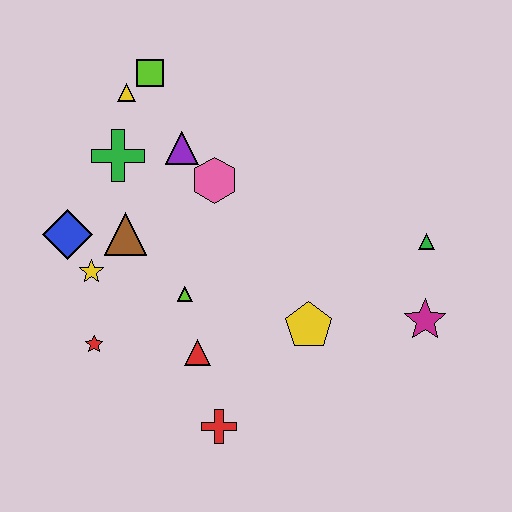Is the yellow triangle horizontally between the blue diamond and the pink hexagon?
Yes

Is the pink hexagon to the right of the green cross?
Yes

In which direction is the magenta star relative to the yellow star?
The magenta star is to the right of the yellow star.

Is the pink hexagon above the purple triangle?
No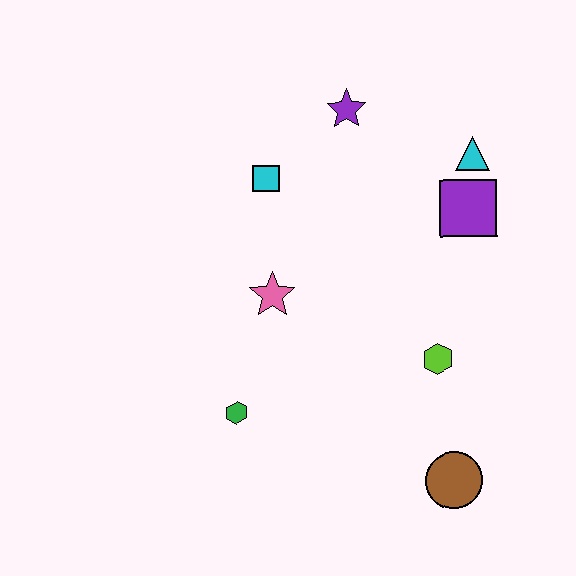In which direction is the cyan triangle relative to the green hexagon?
The cyan triangle is above the green hexagon.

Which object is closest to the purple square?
The cyan triangle is closest to the purple square.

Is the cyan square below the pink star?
No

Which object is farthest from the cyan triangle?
The green hexagon is farthest from the cyan triangle.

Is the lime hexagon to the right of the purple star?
Yes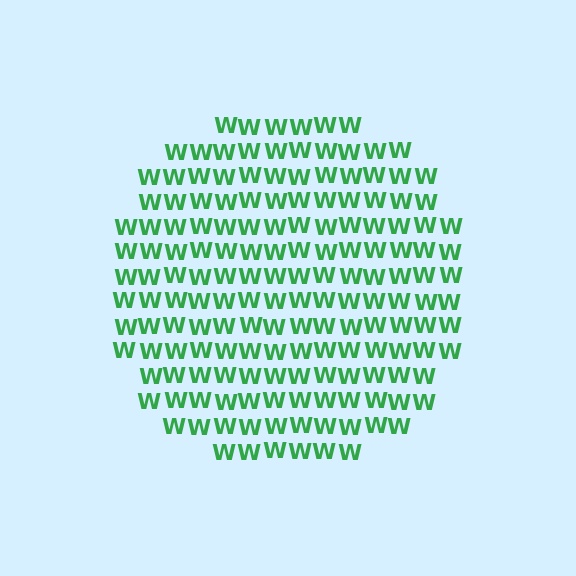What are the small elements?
The small elements are letter W's.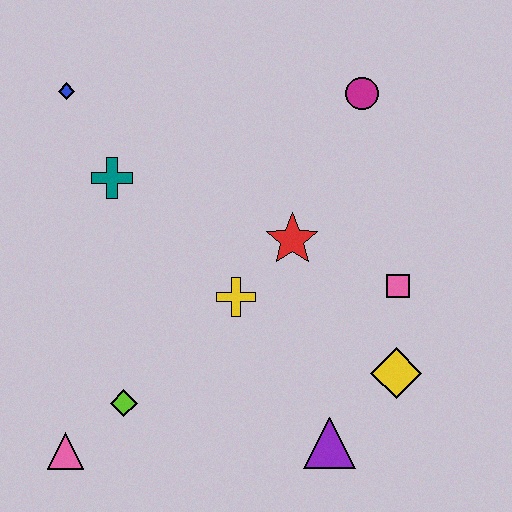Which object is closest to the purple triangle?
The yellow diamond is closest to the purple triangle.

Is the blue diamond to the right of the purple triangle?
No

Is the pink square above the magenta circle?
No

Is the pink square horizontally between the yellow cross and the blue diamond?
No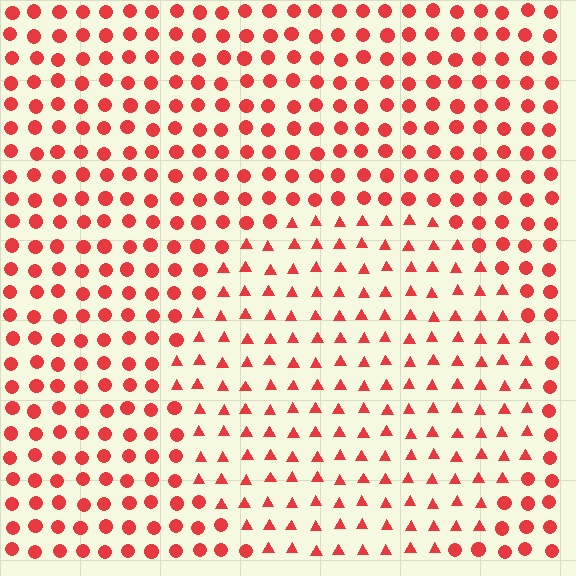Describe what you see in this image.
The image is filled with small red elements arranged in a uniform grid. A circle-shaped region contains triangles, while the surrounding area contains circles. The boundary is defined purely by the change in element shape.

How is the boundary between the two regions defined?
The boundary is defined by a change in element shape: triangles inside vs. circles outside. All elements share the same color and spacing.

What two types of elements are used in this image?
The image uses triangles inside the circle region and circles outside it.